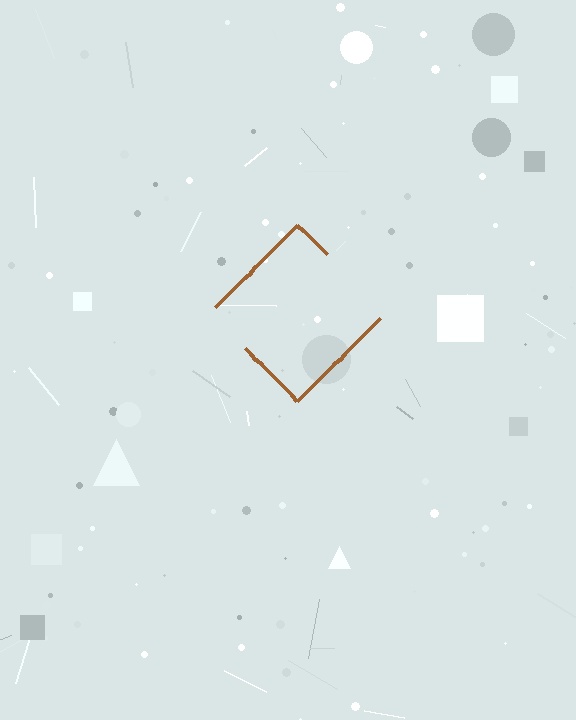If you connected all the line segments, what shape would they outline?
They would outline a diamond.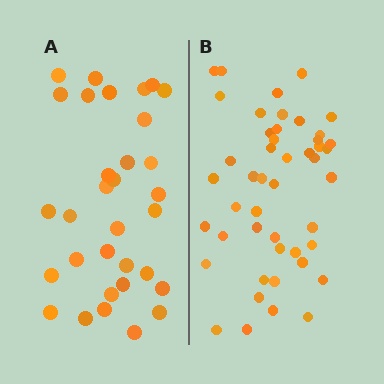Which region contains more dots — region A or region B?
Region B (the right region) has more dots.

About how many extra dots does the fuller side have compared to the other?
Region B has approximately 15 more dots than region A.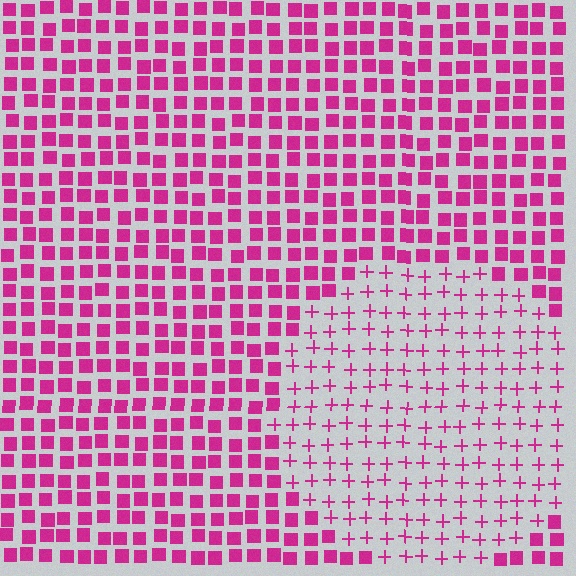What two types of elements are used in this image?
The image uses plus signs inside the circle region and squares outside it.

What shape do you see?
I see a circle.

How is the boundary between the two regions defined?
The boundary is defined by a change in element shape: plus signs inside vs. squares outside. All elements share the same color and spacing.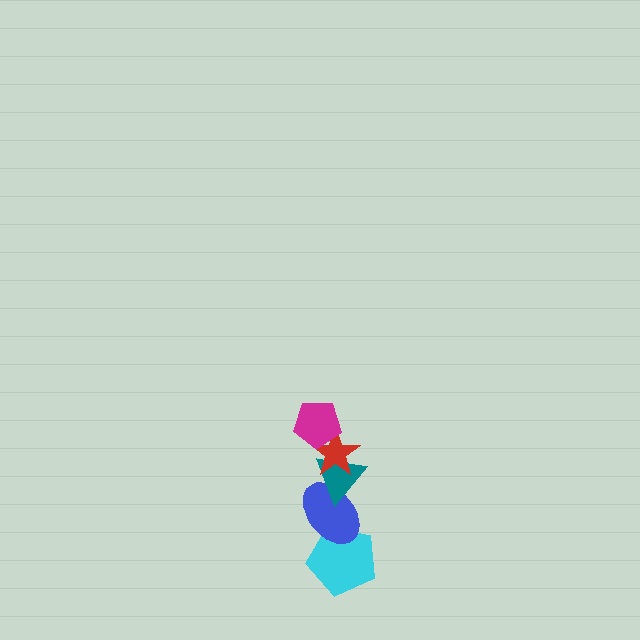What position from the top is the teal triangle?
The teal triangle is 3rd from the top.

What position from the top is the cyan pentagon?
The cyan pentagon is 5th from the top.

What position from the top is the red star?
The red star is 2nd from the top.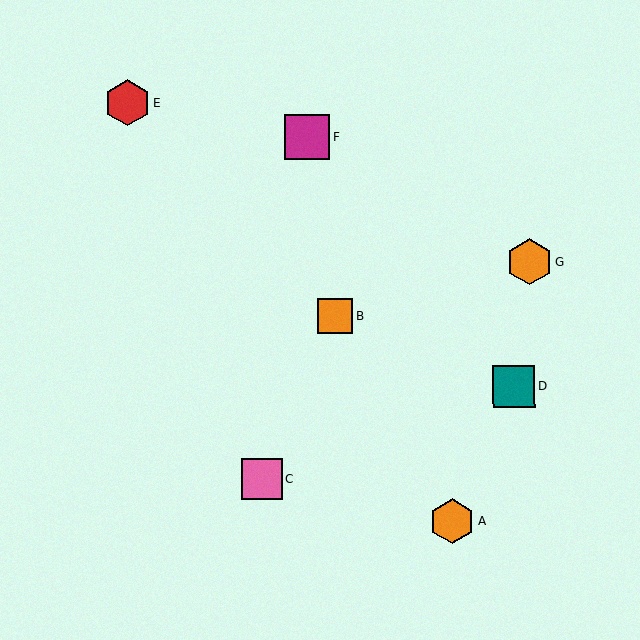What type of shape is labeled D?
Shape D is a teal square.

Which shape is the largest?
The orange hexagon (labeled G) is the largest.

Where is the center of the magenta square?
The center of the magenta square is at (307, 137).